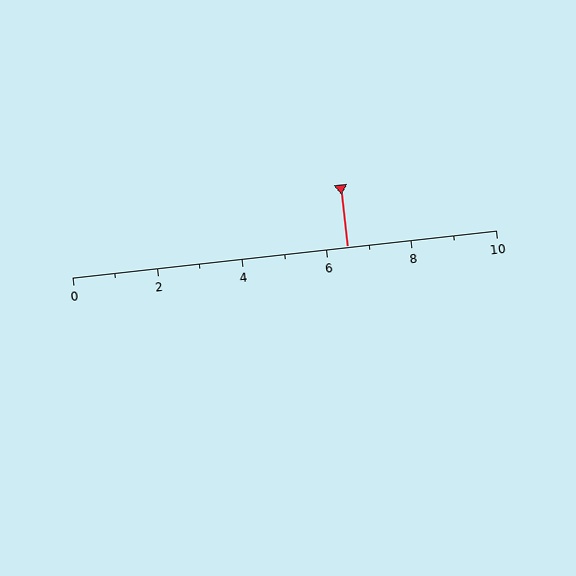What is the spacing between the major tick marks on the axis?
The major ticks are spaced 2 apart.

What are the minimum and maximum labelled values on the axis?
The axis runs from 0 to 10.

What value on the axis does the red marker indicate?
The marker indicates approximately 6.5.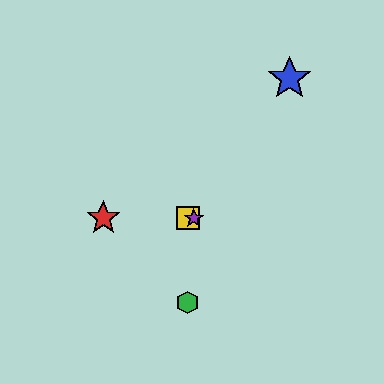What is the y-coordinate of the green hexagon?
The green hexagon is at y≈303.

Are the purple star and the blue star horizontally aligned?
No, the purple star is at y≈218 and the blue star is at y≈79.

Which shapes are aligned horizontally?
The red star, the yellow square, the purple star are aligned horizontally.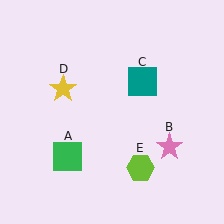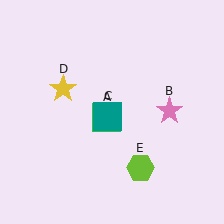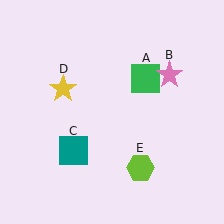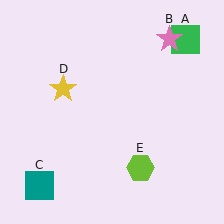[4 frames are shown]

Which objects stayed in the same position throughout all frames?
Yellow star (object D) and lime hexagon (object E) remained stationary.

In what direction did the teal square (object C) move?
The teal square (object C) moved down and to the left.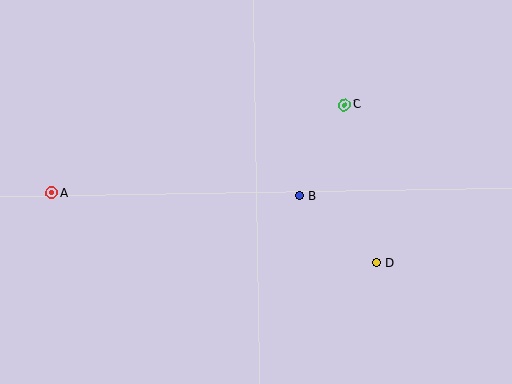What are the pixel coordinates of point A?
Point A is at (52, 193).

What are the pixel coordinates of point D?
Point D is at (377, 263).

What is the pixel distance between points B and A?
The distance between B and A is 248 pixels.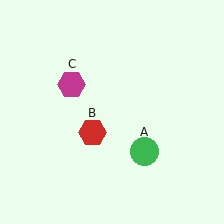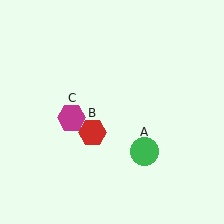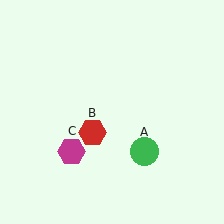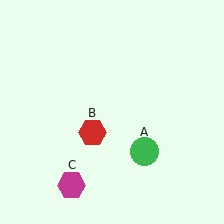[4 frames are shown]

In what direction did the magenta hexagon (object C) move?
The magenta hexagon (object C) moved down.